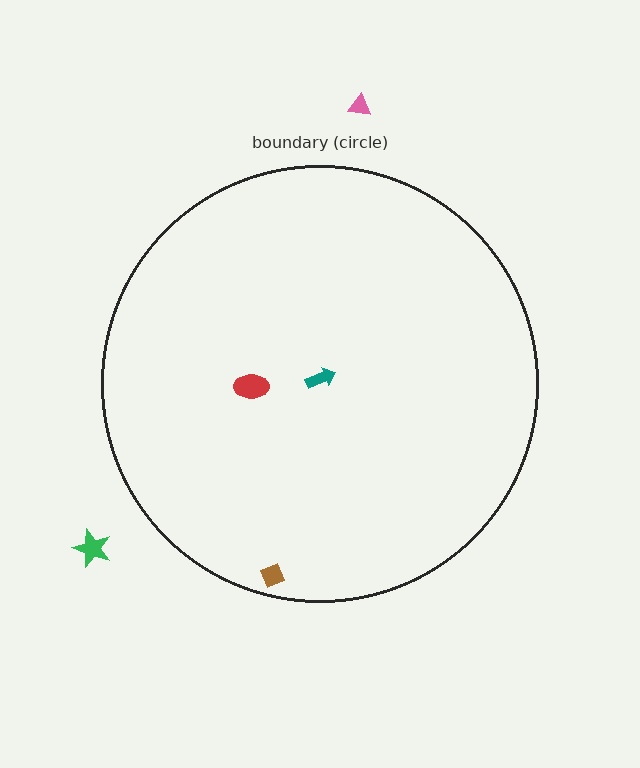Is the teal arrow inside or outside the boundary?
Inside.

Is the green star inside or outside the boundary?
Outside.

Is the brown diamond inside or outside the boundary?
Inside.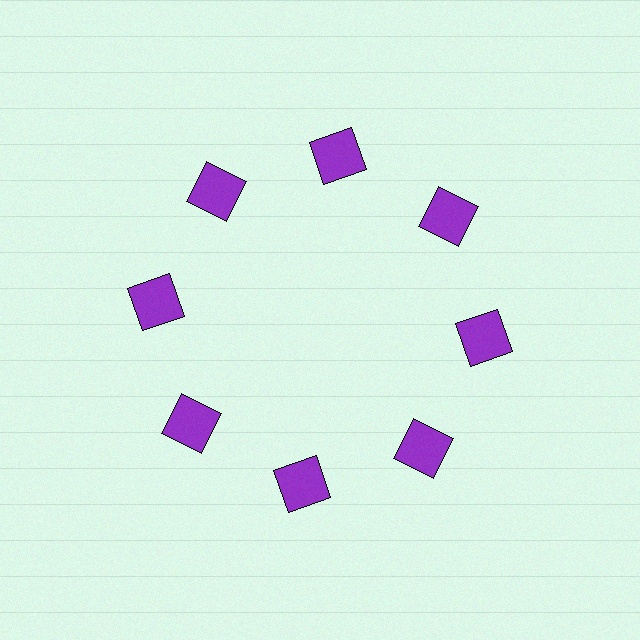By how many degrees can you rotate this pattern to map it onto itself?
The pattern maps onto itself every 45 degrees of rotation.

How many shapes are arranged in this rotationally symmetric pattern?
There are 8 shapes, arranged in 8 groups of 1.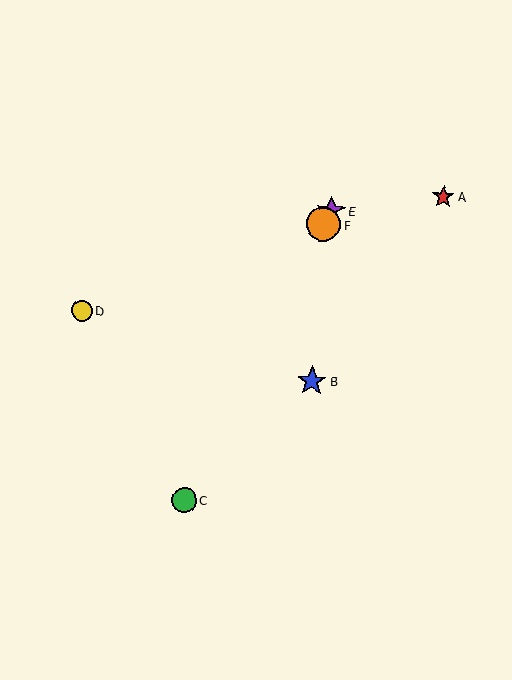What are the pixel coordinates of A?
Object A is at (443, 197).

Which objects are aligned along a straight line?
Objects C, E, F are aligned along a straight line.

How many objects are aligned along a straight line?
3 objects (C, E, F) are aligned along a straight line.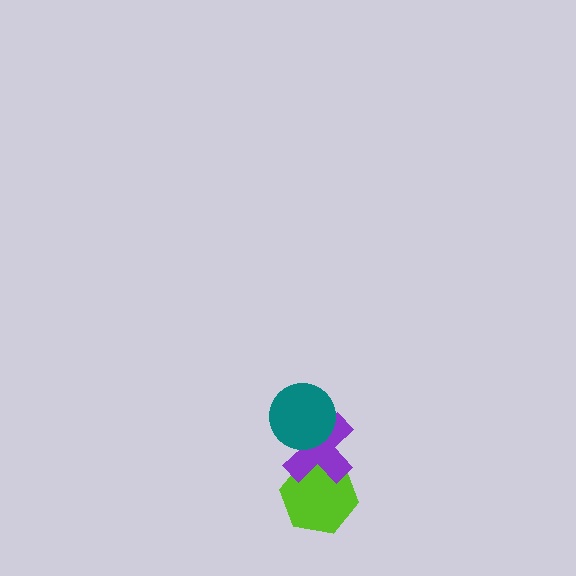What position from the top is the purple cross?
The purple cross is 2nd from the top.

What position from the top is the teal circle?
The teal circle is 1st from the top.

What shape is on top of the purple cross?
The teal circle is on top of the purple cross.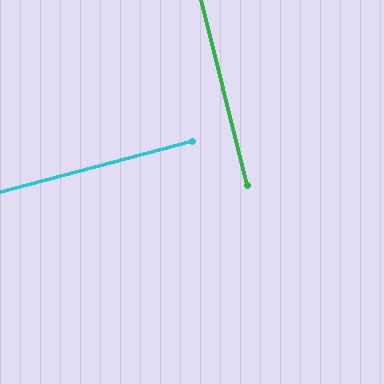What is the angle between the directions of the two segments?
Approximately 89 degrees.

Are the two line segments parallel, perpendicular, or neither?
Perpendicular — they meet at approximately 89°.